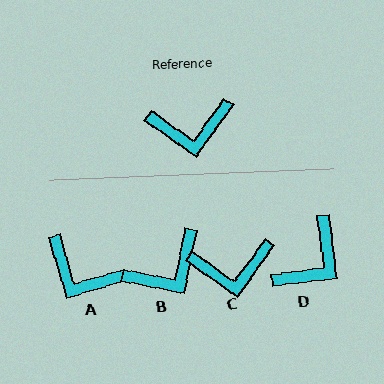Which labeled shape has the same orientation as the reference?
C.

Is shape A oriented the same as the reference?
No, it is off by about 38 degrees.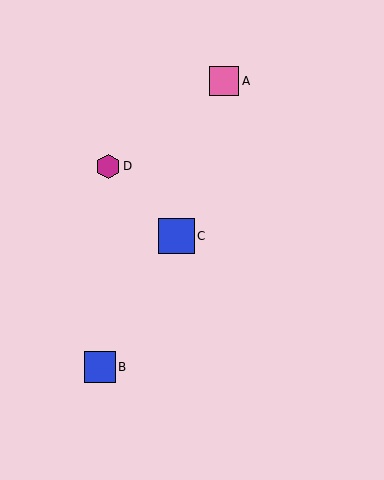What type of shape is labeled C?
Shape C is a blue square.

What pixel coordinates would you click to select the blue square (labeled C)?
Click at (176, 236) to select the blue square C.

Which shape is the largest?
The blue square (labeled C) is the largest.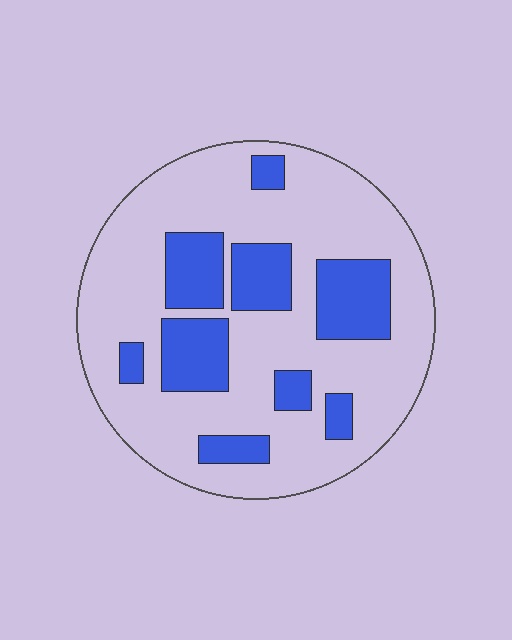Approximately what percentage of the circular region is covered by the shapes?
Approximately 25%.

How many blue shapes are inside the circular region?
9.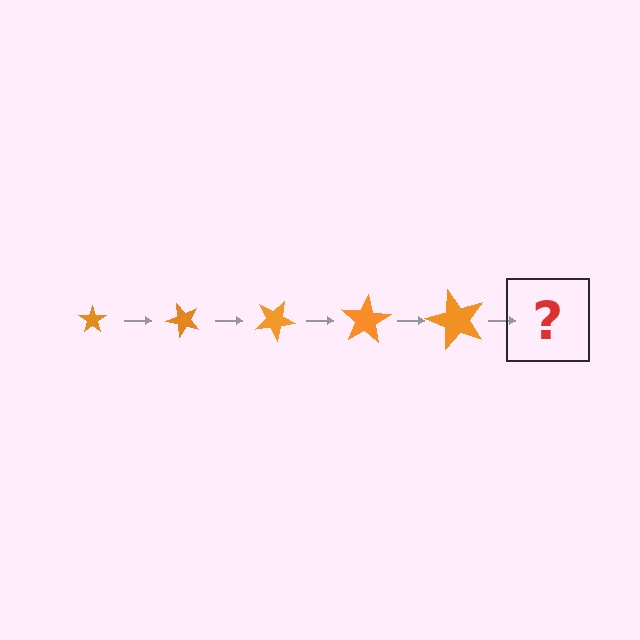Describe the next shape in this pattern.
It should be a star, larger than the previous one and rotated 250 degrees from the start.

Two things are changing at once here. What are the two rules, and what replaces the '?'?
The two rules are that the star grows larger each step and it rotates 50 degrees each step. The '?' should be a star, larger than the previous one and rotated 250 degrees from the start.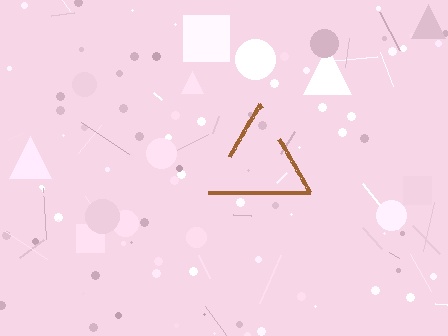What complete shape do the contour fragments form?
The contour fragments form a triangle.